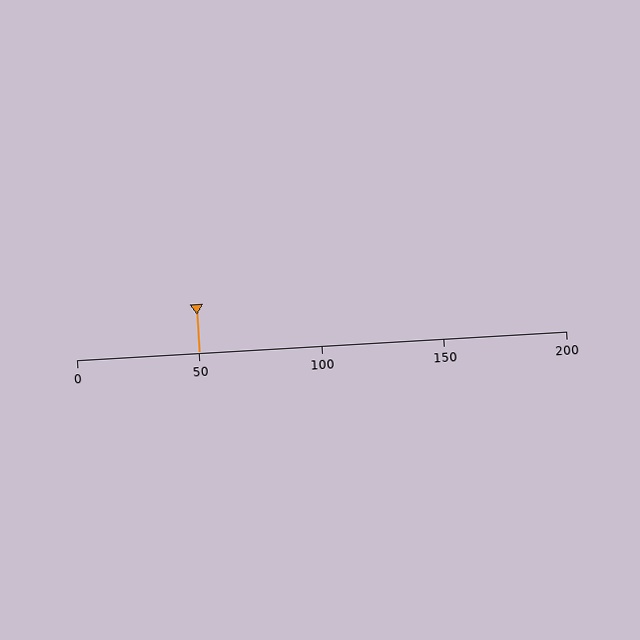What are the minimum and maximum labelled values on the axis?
The axis runs from 0 to 200.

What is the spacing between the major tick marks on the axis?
The major ticks are spaced 50 apart.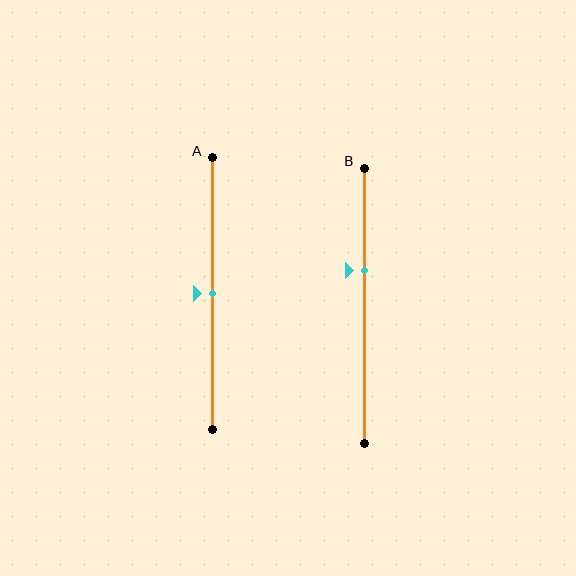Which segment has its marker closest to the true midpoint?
Segment A has its marker closest to the true midpoint.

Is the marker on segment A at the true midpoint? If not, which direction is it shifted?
Yes, the marker on segment A is at the true midpoint.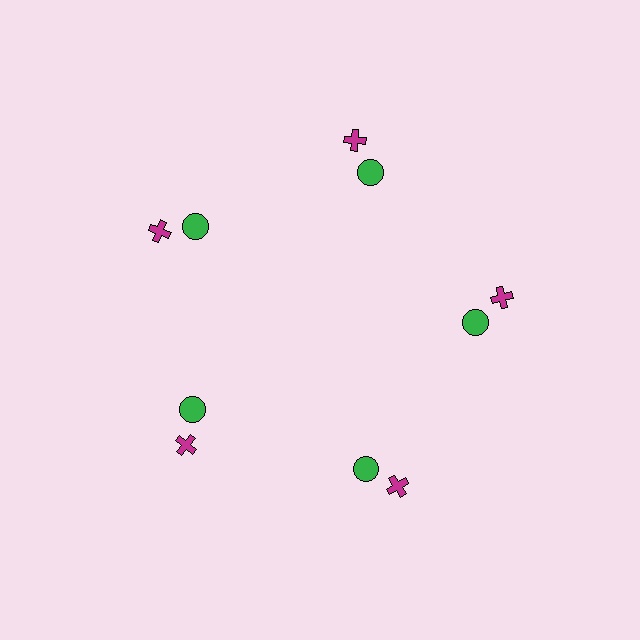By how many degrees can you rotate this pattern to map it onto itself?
The pattern maps onto itself every 72 degrees of rotation.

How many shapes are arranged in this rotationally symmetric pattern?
There are 10 shapes, arranged in 5 groups of 2.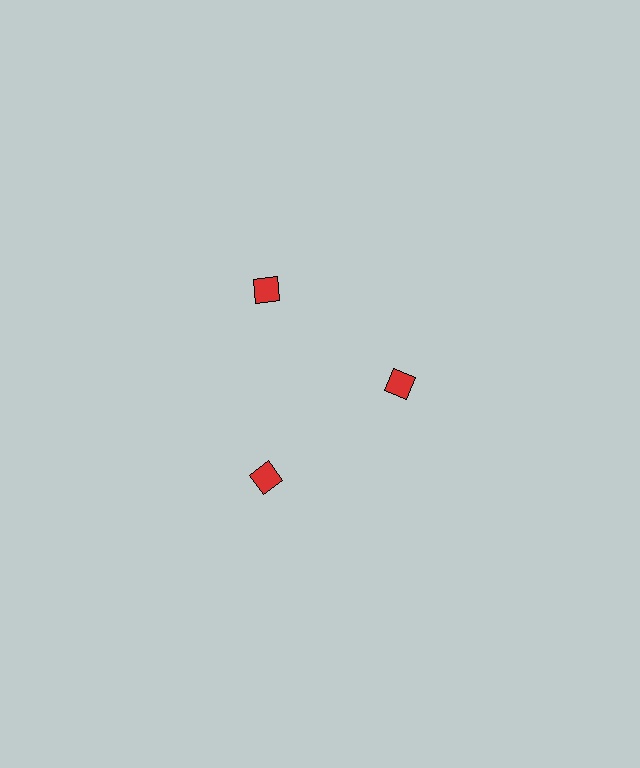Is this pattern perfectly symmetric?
No. The 3 red diamonds are arranged in a ring, but one element near the 3 o'clock position is pulled inward toward the center, breaking the 3-fold rotational symmetry.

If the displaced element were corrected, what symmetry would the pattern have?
It would have 3-fold rotational symmetry — the pattern would map onto itself every 120 degrees.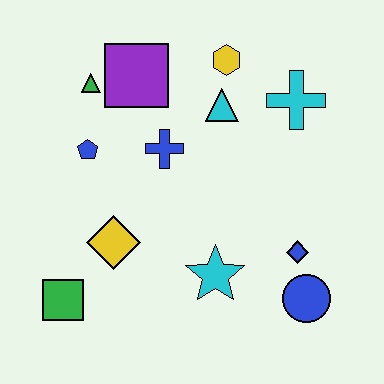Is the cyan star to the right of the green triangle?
Yes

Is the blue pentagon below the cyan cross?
Yes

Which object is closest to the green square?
The yellow diamond is closest to the green square.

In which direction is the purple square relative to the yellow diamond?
The purple square is above the yellow diamond.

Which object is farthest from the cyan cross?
The green square is farthest from the cyan cross.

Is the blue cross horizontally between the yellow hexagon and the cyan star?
No